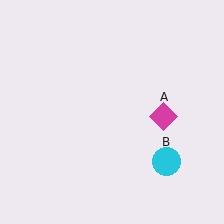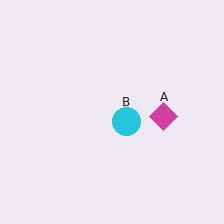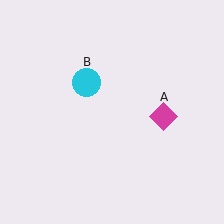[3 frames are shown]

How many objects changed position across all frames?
1 object changed position: cyan circle (object B).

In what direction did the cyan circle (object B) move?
The cyan circle (object B) moved up and to the left.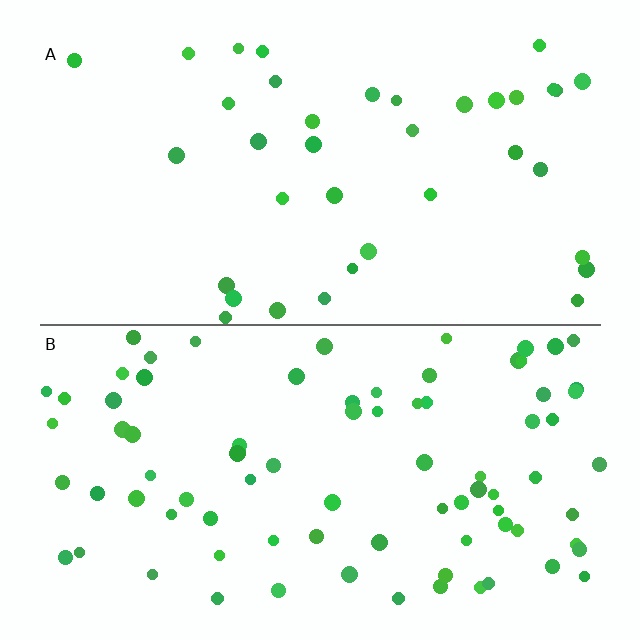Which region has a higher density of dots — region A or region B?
B (the bottom).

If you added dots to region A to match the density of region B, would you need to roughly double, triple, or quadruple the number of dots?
Approximately double.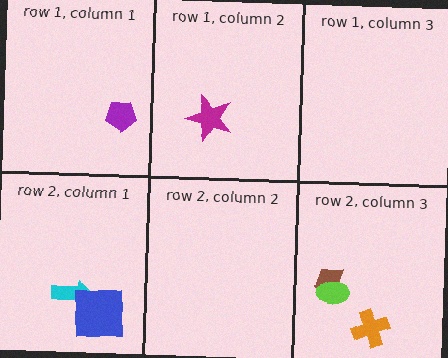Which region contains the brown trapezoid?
The row 2, column 3 region.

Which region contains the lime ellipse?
The row 2, column 3 region.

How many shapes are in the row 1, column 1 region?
1.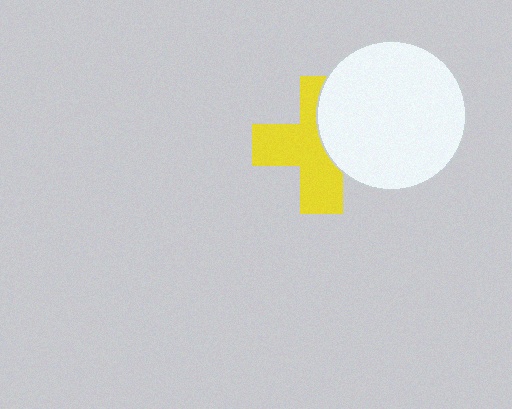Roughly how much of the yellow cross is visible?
About half of it is visible (roughly 60%).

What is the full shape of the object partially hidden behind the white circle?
The partially hidden object is a yellow cross.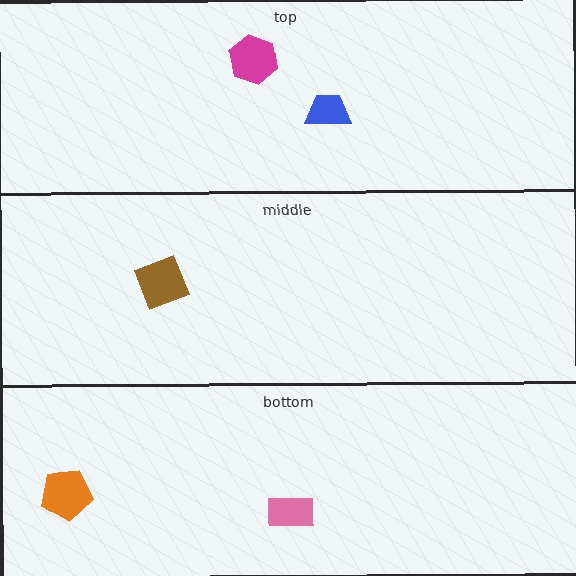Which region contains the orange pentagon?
The bottom region.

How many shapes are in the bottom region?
2.